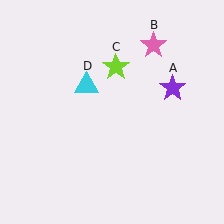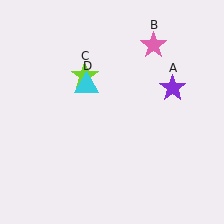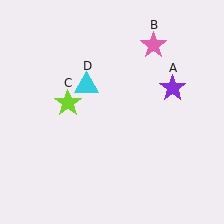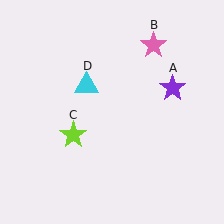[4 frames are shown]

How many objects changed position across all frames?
1 object changed position: lime star (object C).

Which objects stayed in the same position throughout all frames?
Purple star (object A) and pink star (object B) and cyan triangle (object D) remained stationary.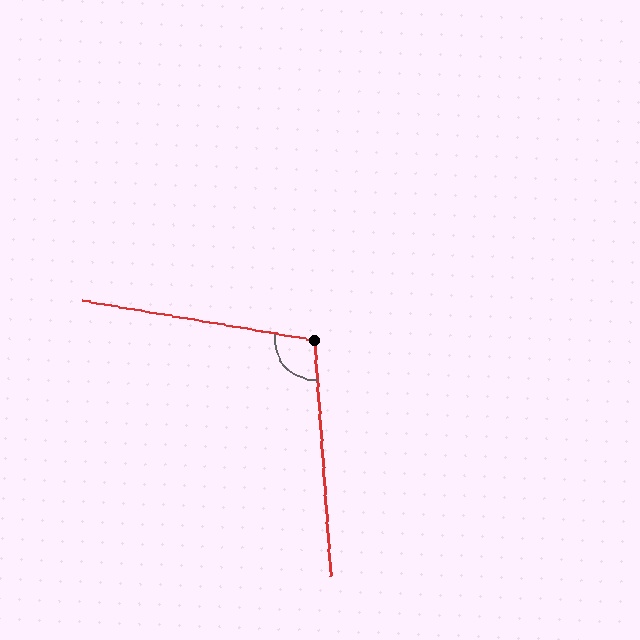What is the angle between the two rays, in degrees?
Approximately 104 degrees.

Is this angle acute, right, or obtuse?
It is obtuse.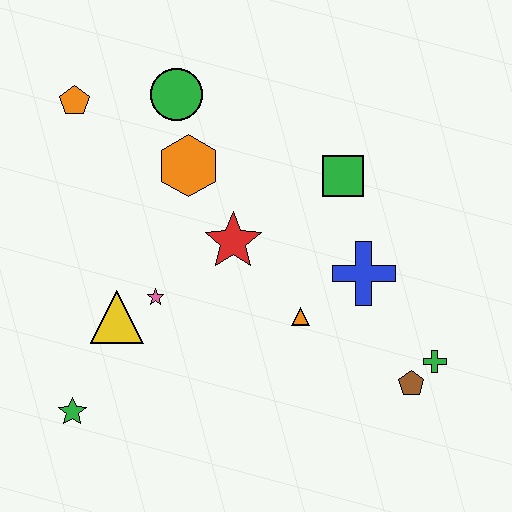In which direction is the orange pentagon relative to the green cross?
The orange pentagon is to the left of the green cross.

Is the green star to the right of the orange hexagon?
No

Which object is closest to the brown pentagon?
The green cross is closest to the brown pentagon.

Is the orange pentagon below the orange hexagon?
No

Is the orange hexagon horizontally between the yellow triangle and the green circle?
No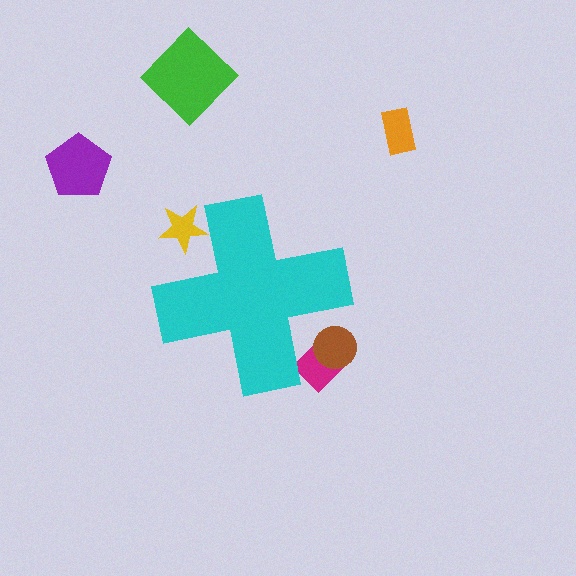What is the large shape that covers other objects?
A cyan cross.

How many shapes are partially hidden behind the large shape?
3 shapes are partially hidden.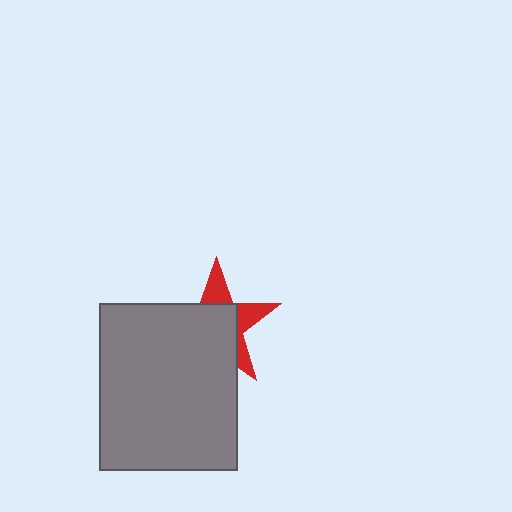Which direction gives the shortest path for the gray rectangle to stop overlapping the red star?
Moving toward the lower-left gives the shortest separation.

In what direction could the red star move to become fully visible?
The red star could move toward the upper-right. That would shift it out from behind the gray rectangle entirely.